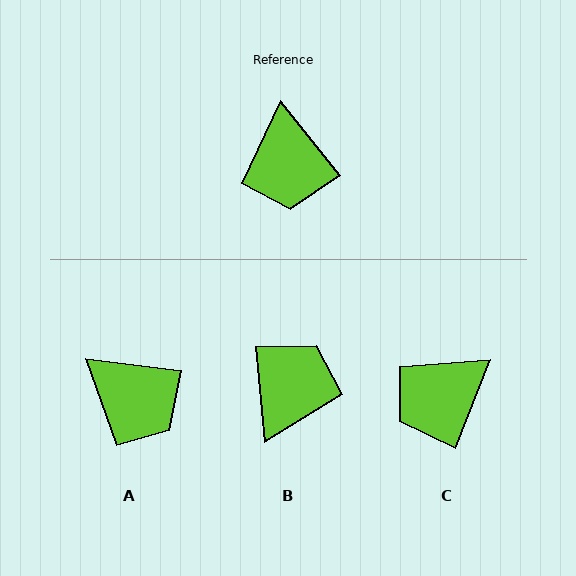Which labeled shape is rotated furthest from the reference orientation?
B, about 147 degrees away.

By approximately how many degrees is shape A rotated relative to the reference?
Approximately 44 degrees counter-clockwise.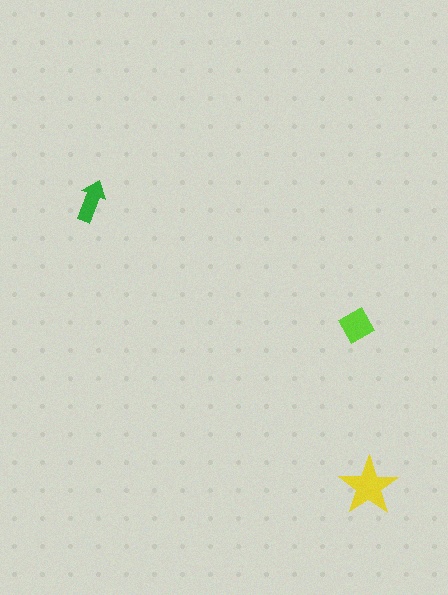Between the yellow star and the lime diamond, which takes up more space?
The yellow star.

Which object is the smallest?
The green arrow.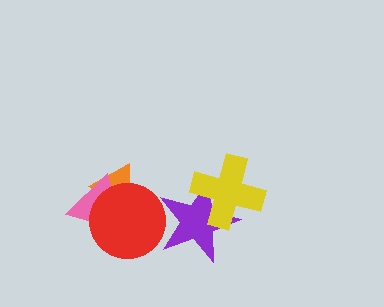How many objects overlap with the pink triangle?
2 objects overlap with the pink triangle.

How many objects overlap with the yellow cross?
1 object overlaps with the yellow cross.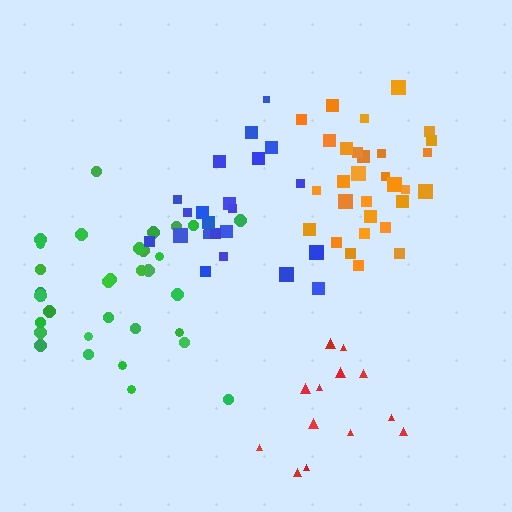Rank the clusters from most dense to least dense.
orange, blue, green, red.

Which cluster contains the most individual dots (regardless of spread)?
Green (33).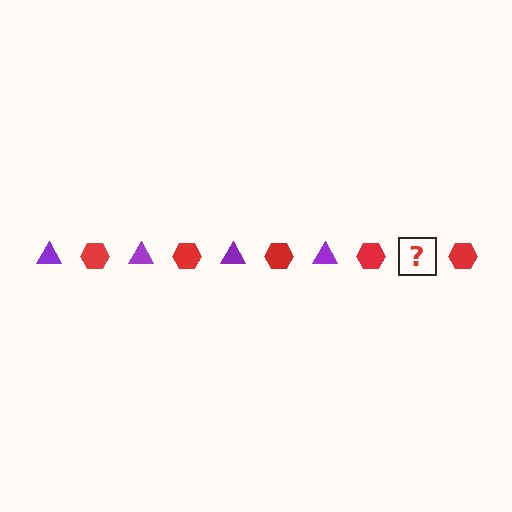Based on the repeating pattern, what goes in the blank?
The blank should be a purple triangle.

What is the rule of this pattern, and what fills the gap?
The rule is that the pattern alternates between purple triangle and red hexagon. The gap should be filled with a purple triangle.